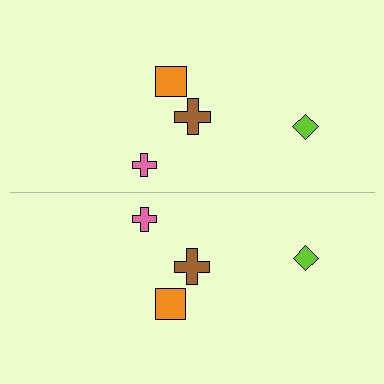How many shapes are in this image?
There are 8 shapes in this image.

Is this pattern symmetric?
Yes, this pattern has bilateral (reflection) symmetry.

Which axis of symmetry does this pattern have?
The pattern has a horizontal axis of symmetry running through the center of the image.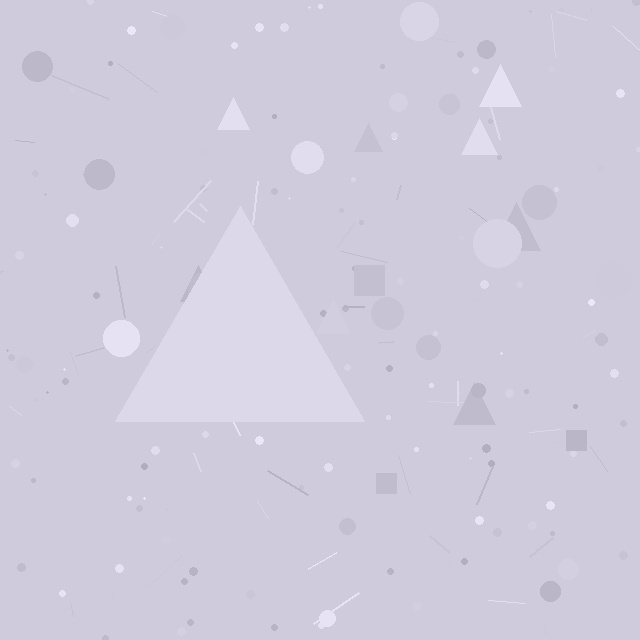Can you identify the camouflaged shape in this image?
The camouflaged shape is a triangle.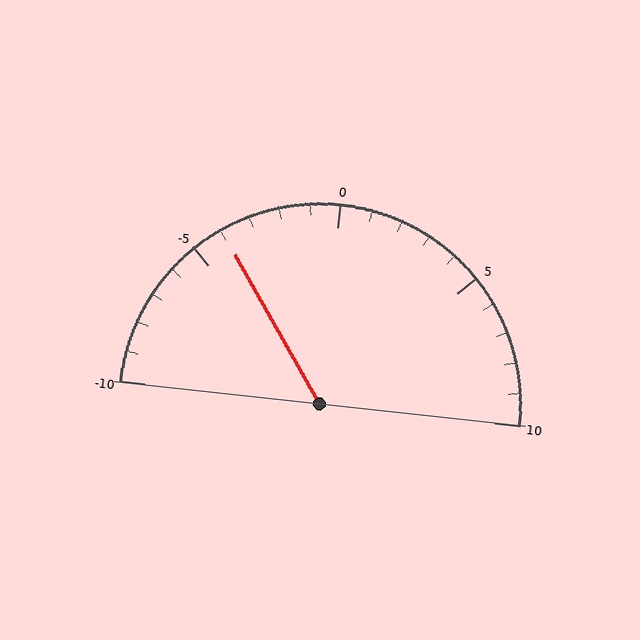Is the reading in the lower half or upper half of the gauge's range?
The reading is in the lower half of the range (-10 to 10).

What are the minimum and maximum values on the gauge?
The gauge ranges from -10 to 10.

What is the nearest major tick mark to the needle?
The nearest major tick mark is -5.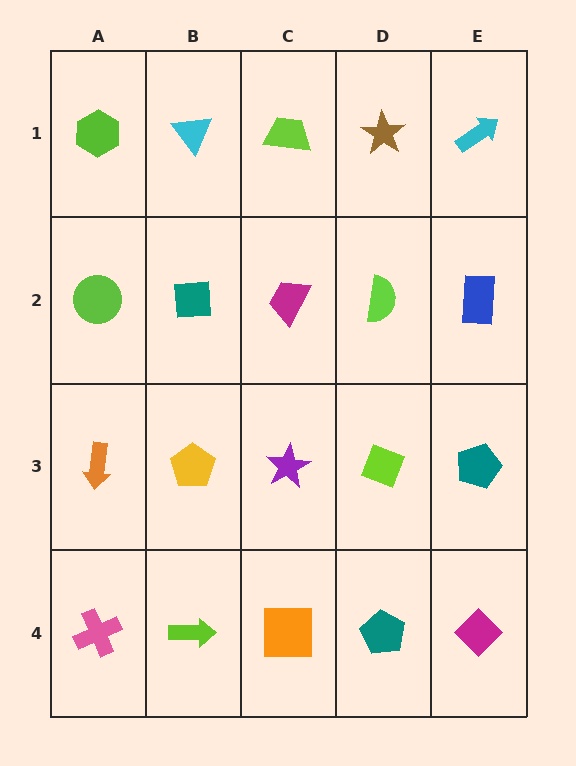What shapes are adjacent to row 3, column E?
A blue rectangle (row 2, column E), a magenta diamond (row 4, column E), a lime diamond (row 3, column D).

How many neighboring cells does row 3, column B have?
4.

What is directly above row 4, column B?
A yellow pentagon.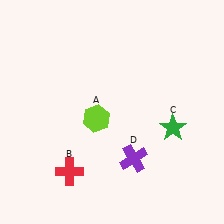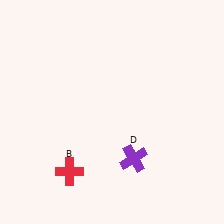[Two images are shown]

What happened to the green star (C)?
The green star (C) was removed in Image 2. It was in the bottom-right area of Image 1.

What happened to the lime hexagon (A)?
The lime hexagon (A) was removed in Image 2. It was in the bottom-left area of Image 1.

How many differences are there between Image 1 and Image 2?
There are 2 differences between the two images.